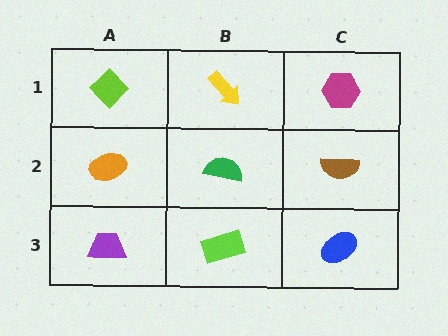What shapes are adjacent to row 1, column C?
A brown semicircle (row 2, column C), a yellow arrow (row 1, column B).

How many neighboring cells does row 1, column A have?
2.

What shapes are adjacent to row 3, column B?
A green semicircle (row 2, column B), a purple trapezoid (row 3, column A), a blue ellipse (row 3, column C).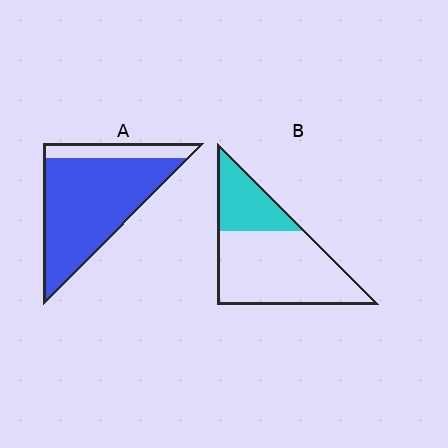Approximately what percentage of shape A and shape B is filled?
A is approximately 80% and B is approximately 30%.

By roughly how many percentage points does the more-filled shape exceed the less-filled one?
By roughly 55 percentage points (A over B).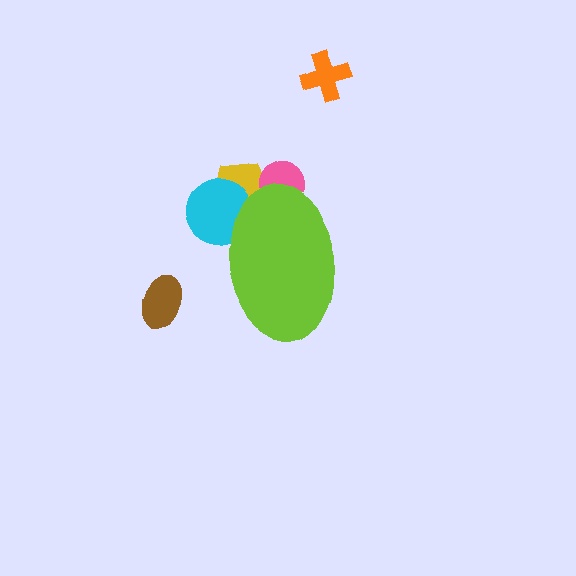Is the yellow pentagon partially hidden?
Yes, the yellow pentagon is partially hidden behind the lime ellipse.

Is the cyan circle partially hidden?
Yes, the cyan circle is partially hidden behind the lime ellipse.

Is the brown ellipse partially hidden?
No, the brown ellipse is fully visible.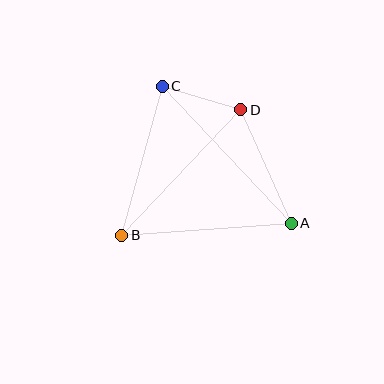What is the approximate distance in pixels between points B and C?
The distance between B and C is approximately 154 pixels.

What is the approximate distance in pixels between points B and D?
The distance between B and D is approximately 173 pixels.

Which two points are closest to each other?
Points C and D are closest to each other.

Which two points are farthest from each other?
Points A and C are farthest from each other.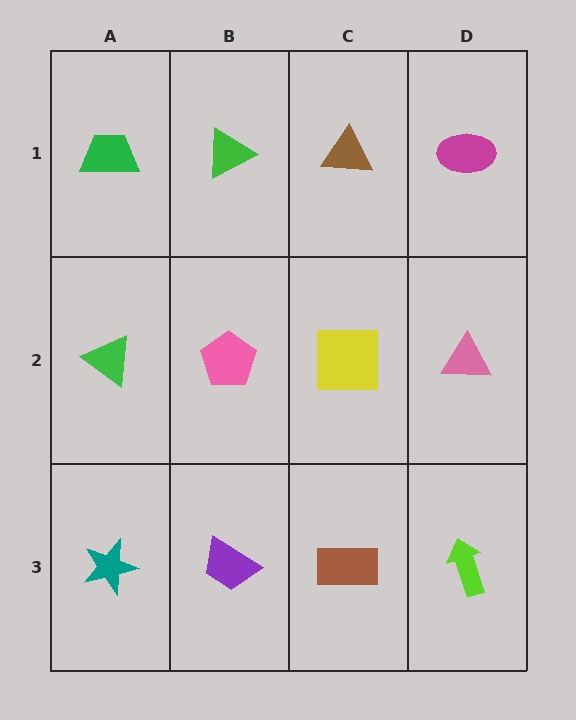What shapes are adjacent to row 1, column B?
A pink pentagon (row 2, column B), a green trapezoid (row 1, column A), a brown triangle (row 1, column C).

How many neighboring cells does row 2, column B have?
4.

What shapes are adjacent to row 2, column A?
A green trapezoid (row 1, column A), a teal star (row 3, column A), a pink pentagon (row 2, column B).